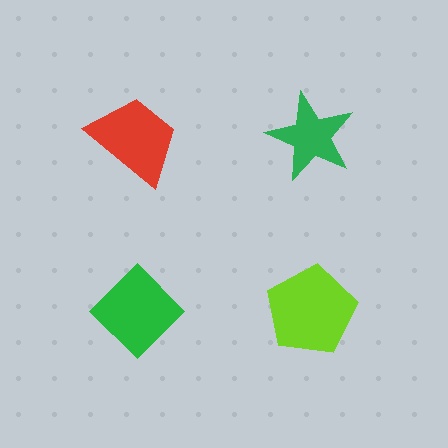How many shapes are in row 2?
2 shapes.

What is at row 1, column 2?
A green star.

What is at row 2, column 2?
A lime pentagon.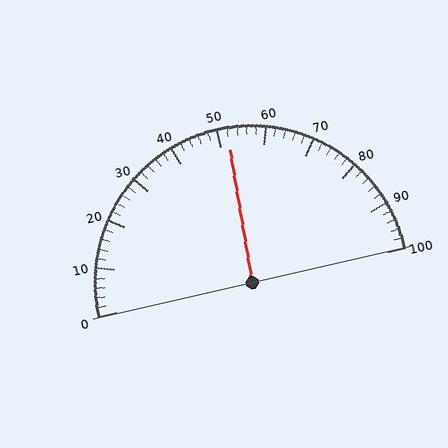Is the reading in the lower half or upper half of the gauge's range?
The reading is in the upper half of the range (0 to 100).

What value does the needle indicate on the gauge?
The needle indicates approximately 52.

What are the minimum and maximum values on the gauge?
The gauge ranges from 0 to 100.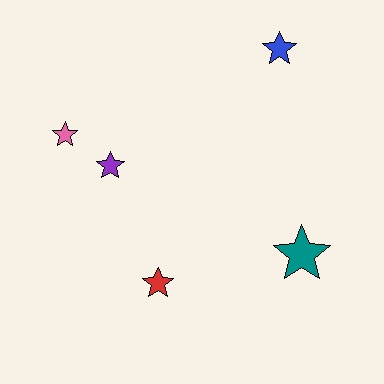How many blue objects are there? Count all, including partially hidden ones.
There is 1 blue object.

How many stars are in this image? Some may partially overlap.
There are 5 stars.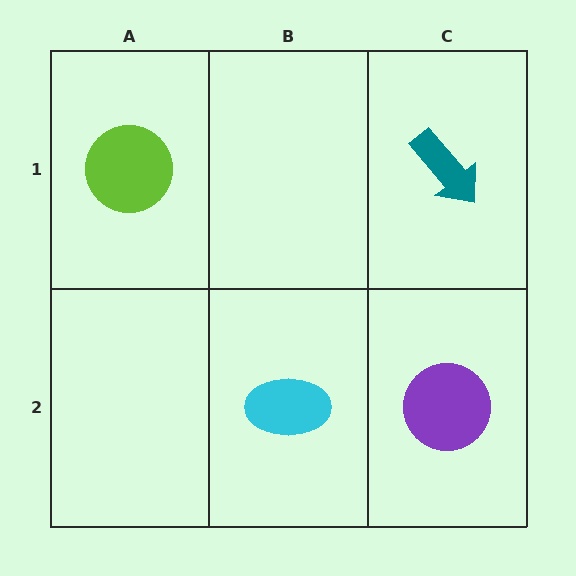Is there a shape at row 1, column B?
No, that cell is empty.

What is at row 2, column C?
A purple circle.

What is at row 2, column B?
A cyan ellipse.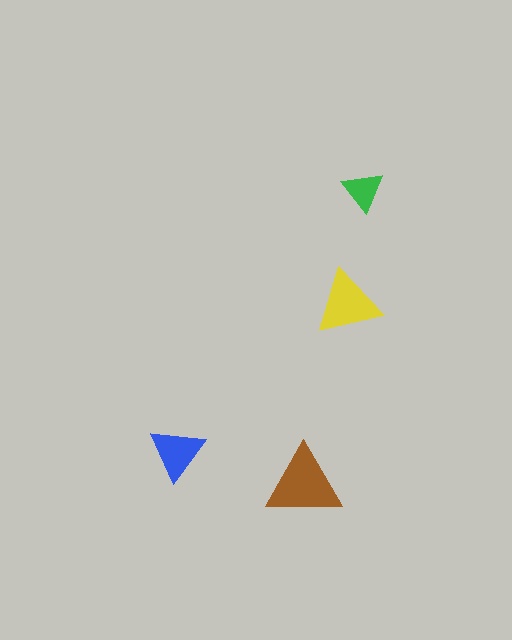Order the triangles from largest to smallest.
the brown one, the yellow one, the blue one, the green one.